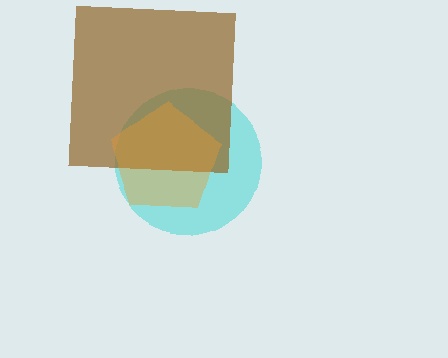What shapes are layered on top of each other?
The layered shapes are: a cyan circle, a brown square, an orange pentagon.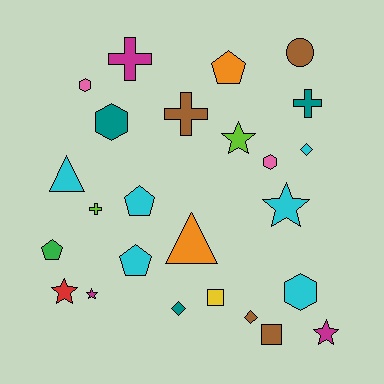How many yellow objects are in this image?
There is 1 yellow object.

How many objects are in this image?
There are 25 objects.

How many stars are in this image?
There are 5 stars.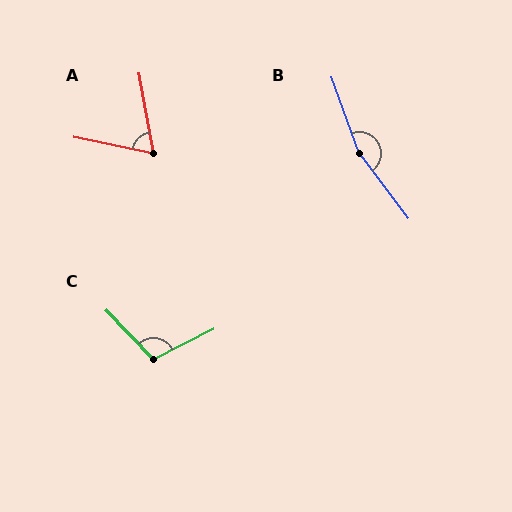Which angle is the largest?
B, at approximately 163 degrees.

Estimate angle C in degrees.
Approximately 107 degrees.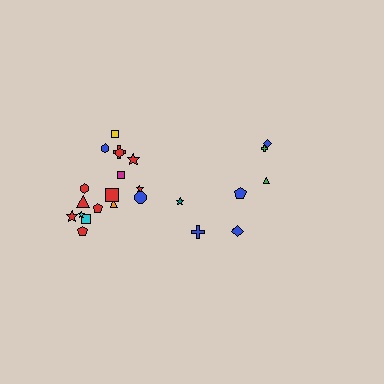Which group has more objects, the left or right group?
The left group.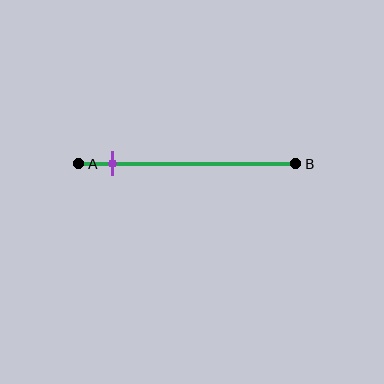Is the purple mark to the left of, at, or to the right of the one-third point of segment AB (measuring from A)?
The purple mark is to the left of the one-third point of segment AB.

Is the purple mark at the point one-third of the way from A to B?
No, the mark is at about 15% from A, not at the 33% one-third point.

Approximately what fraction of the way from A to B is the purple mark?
The purple mark is approximately 15% of the way from A to B.